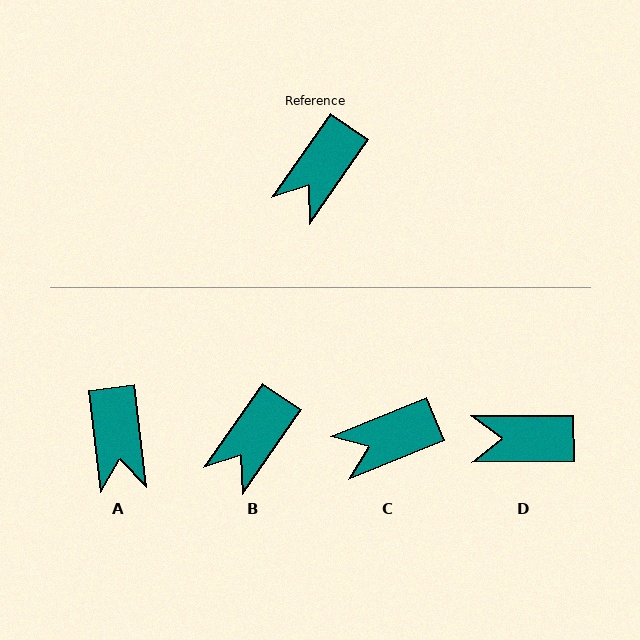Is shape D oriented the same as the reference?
No, it is off by about 55 degrees.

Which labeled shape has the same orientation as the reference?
B.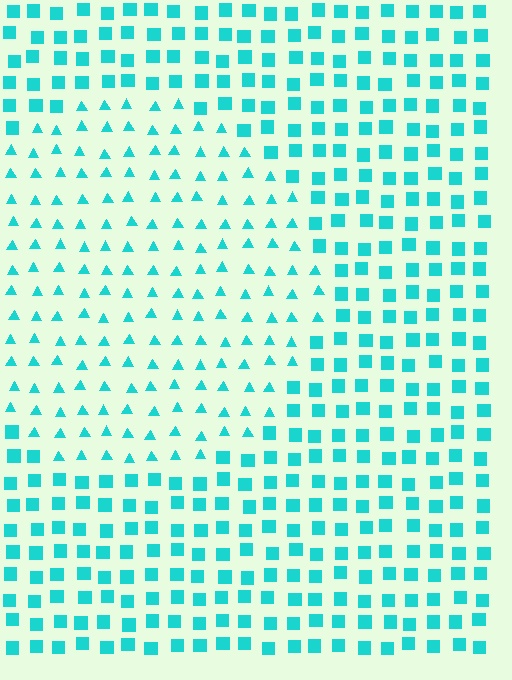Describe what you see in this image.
The image is filled with small cyan elements arranged in a uniform grid. A circle-shaped region contains triangles, while the surrounding area contains squares. The boundary is defined purely by the change in element shape.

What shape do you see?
I see a circle.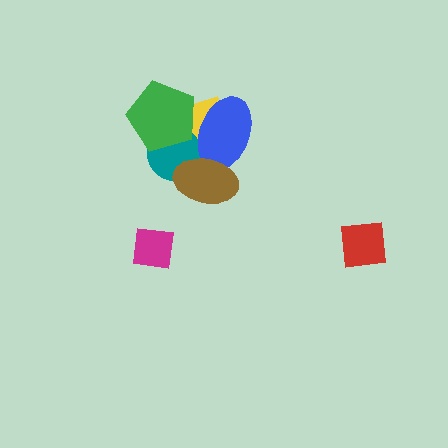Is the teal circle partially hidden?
Yes, it is partially covered by another shape.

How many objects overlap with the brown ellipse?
3 objects overlap with the brown ellipse.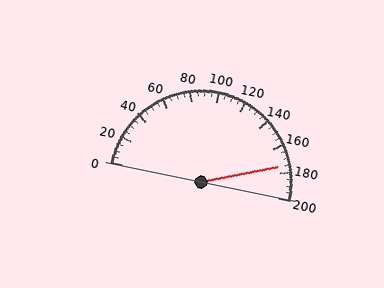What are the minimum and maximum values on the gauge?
The gauge ranges from 0 to 200.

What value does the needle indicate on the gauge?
The needle indicates approximately 175.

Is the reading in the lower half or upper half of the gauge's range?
The reading is in the upper half of the range (0 to 200).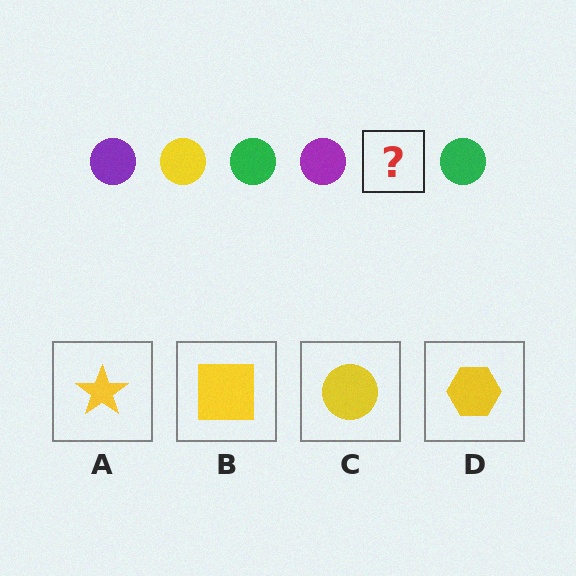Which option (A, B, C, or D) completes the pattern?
C.